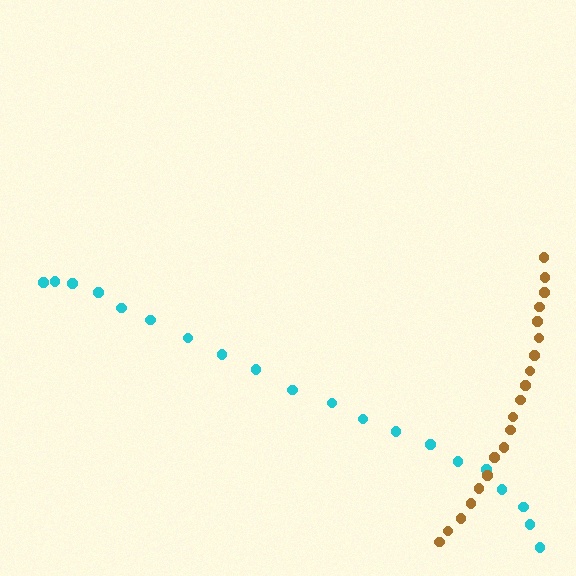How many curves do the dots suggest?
There are 2 distinct paths.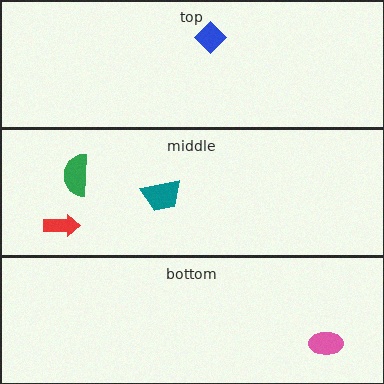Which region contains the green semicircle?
The middle region.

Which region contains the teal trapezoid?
The middle region.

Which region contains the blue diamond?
The top region.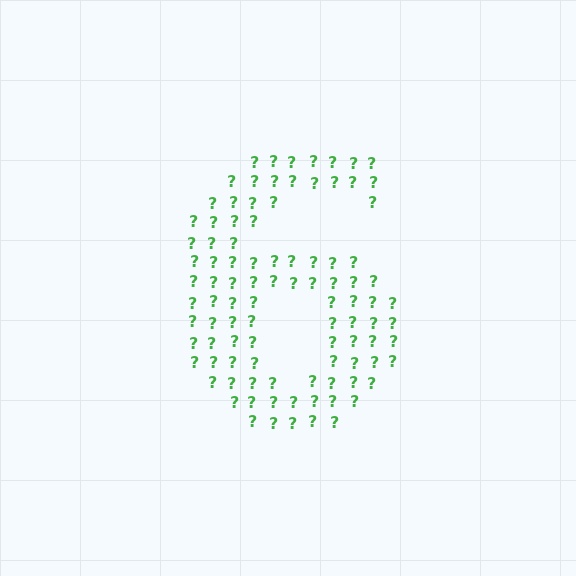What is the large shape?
The large shape is the digit 6.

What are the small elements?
The small elements are question marks.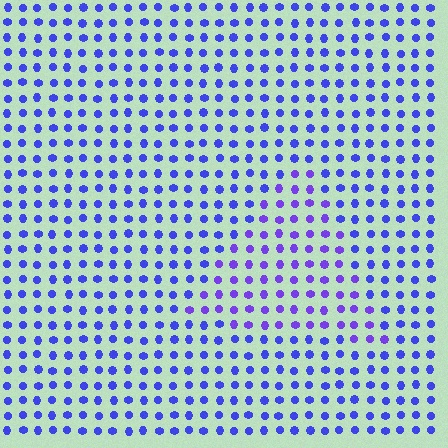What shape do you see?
I see a triangle.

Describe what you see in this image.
The image is filled with small blue elements in a uniform arrangement. A triangle-shaped region is visible where the elements are tinted to a slightly different hue, forming a subtle color boundary.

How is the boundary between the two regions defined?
The boundary is defined purely by a slight shift in hue (about 23 degrees). Spacing, size, and orientation are identical on both sides.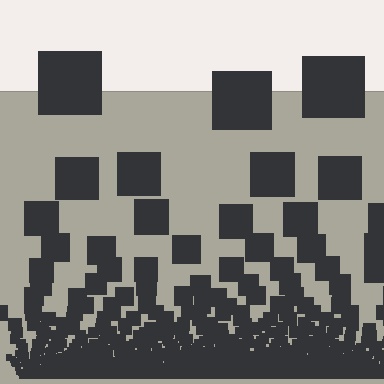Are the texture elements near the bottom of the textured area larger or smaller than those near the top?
Smaller. The gradient is inverted — elements near the bottom are smaller and denser.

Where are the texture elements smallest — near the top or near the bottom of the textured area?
Near the bottom.